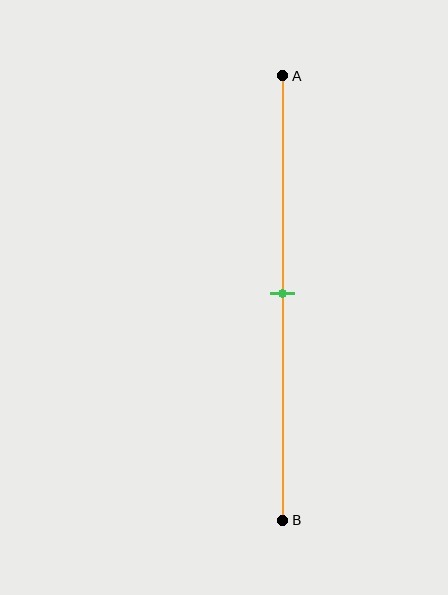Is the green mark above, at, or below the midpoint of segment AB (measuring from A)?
The green mark is approximately at the midpoint of segment AB.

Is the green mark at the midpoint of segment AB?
Yes, the mark is approximately at the midpoint.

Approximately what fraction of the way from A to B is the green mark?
The green mark is approximately 50% of the way from A to B.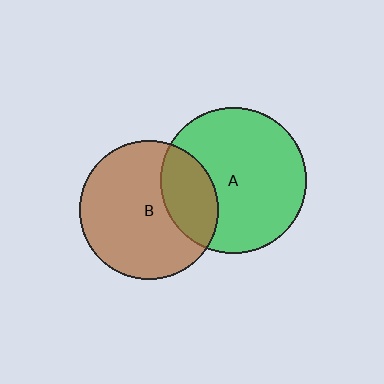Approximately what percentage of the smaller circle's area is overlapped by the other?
Approximately 25%.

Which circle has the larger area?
Circle A (green).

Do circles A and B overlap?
Yes.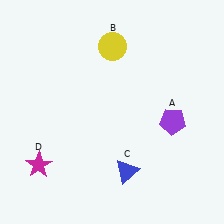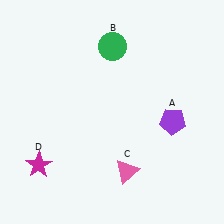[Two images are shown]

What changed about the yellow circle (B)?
In Image 1, B is yellow. In Image 2, it changed to green.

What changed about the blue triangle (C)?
In Image 1, C is blue. In Image 2, it changed to pink.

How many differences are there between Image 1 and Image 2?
There are 2 differences between the two images.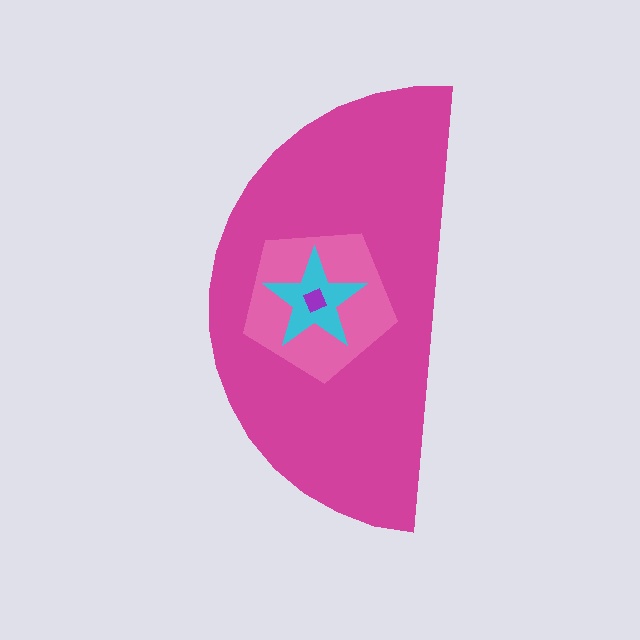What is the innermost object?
The purple diamond.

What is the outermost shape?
The magenta semicircle.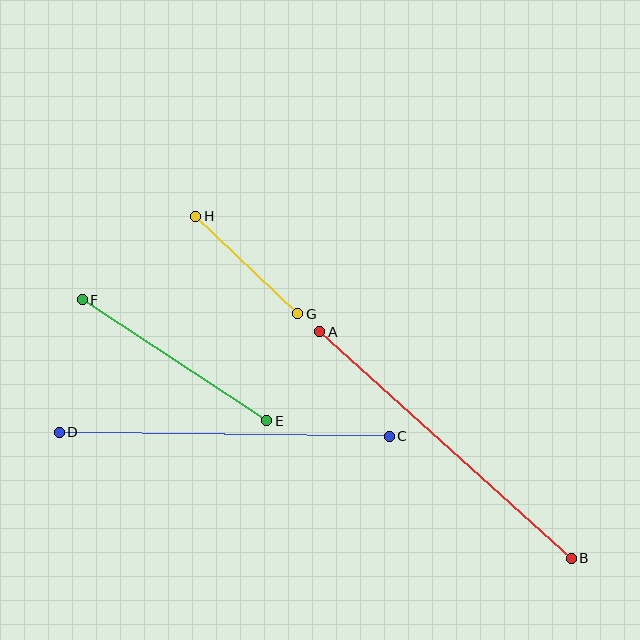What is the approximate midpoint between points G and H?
The midpoint is at approximately (247, 265) pixels.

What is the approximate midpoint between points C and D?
The midpoint is at approximately (224, 434) pixels.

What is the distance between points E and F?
The distance is approximately 220 pixels.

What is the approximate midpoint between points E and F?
The midpoint is at approximately (174, 360) pixels.